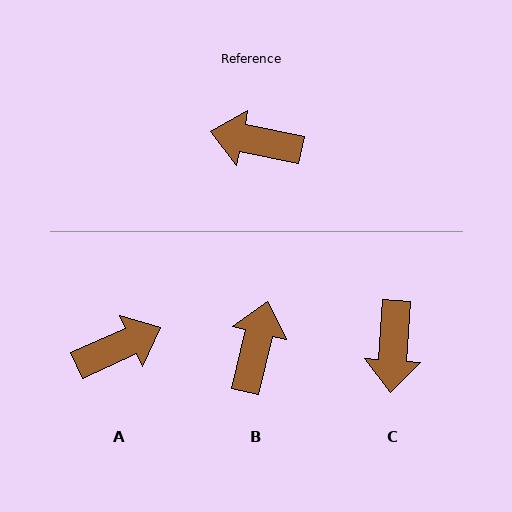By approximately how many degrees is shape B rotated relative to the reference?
Approximately 92 degrees clockwise.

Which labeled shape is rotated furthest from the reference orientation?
A, about 144 degrees away.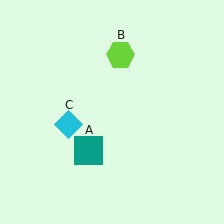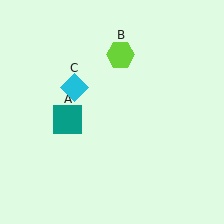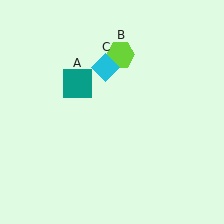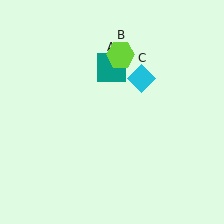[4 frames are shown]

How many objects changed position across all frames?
2 objects changed position: teal square (object A), cyan diamond (object C).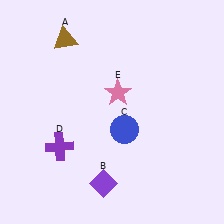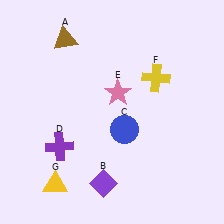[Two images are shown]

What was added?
A yellow cross (F), a yellow triangle (G) were added in Image 2.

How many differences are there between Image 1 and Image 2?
There are 2 differences between the two images.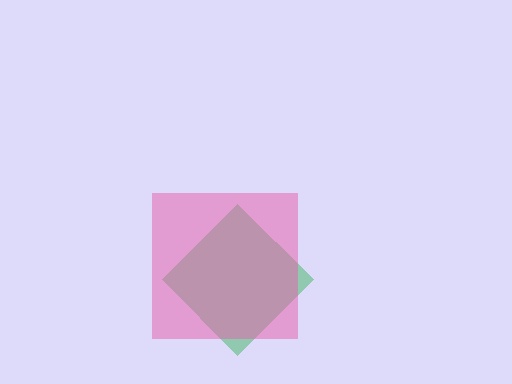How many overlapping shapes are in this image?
There are 2 overlapping shapes in the image.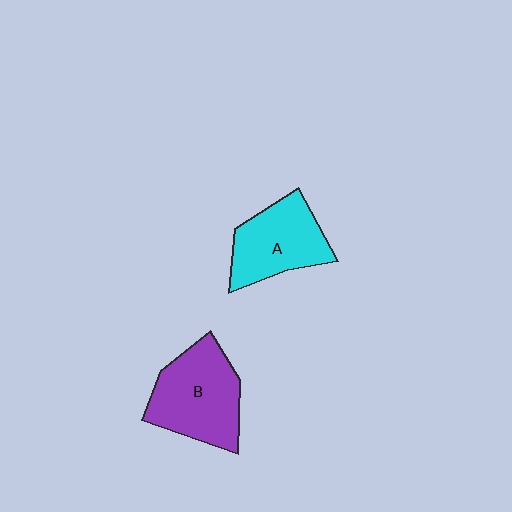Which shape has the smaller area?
Shape A (cyan).